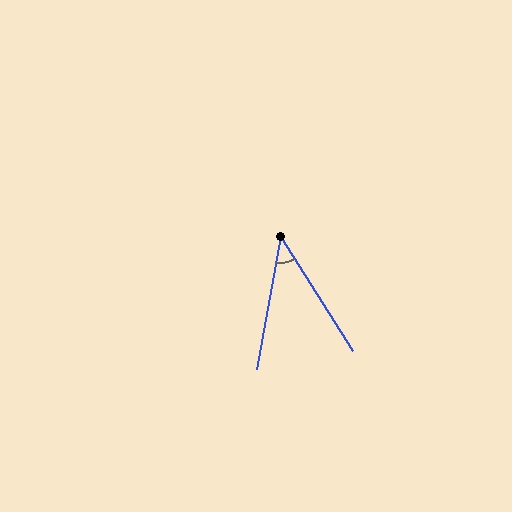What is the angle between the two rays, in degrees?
Approximately 42 degrees.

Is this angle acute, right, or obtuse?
It is acute.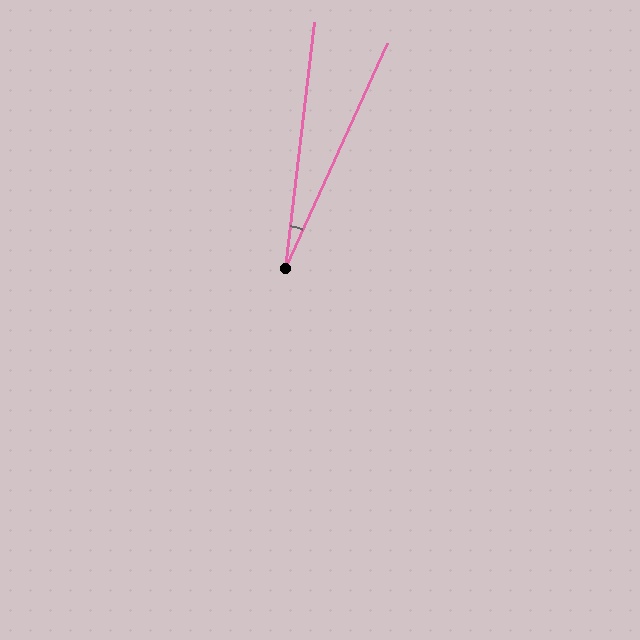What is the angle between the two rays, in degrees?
Approximately 18 degrees.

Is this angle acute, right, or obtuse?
It is acute.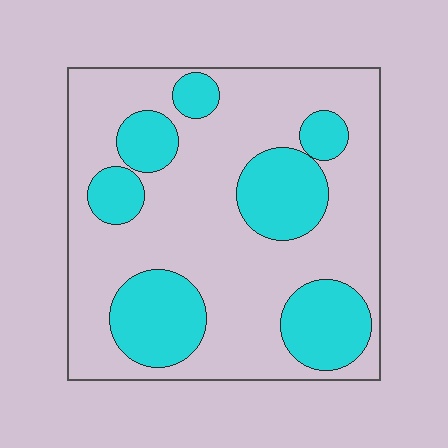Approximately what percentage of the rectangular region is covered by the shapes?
Approximately 30%.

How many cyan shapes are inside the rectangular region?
7.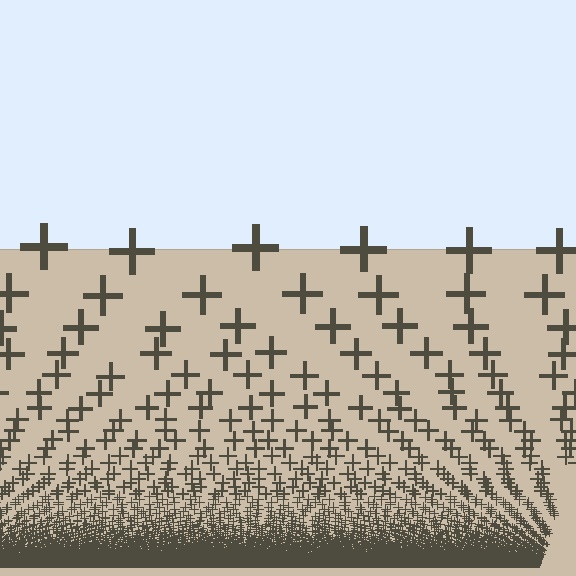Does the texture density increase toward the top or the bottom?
Density increases toward the bottom.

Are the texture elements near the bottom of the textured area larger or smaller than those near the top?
Smaller. The gradient is inverted — elements near the bottom are smaller and denser.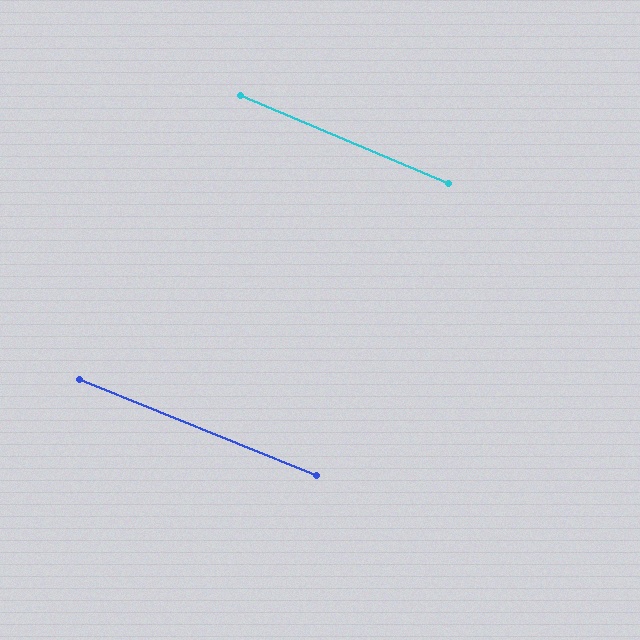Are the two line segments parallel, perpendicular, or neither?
Parallel — their directions differ by only 0.9°.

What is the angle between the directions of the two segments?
Approximately 1 degree.